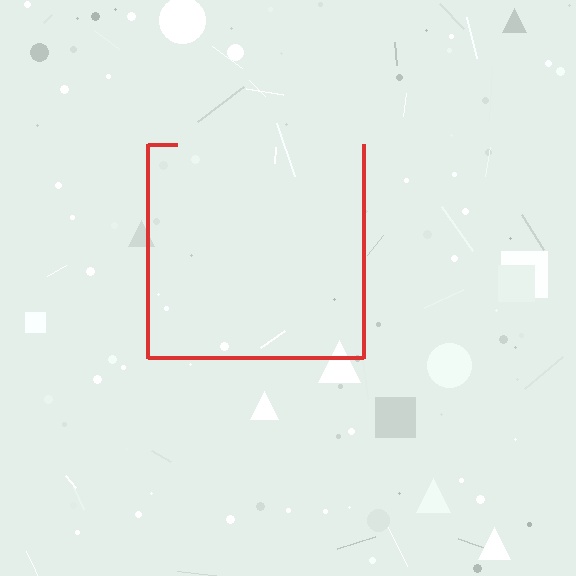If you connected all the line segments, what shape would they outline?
They would outline a square.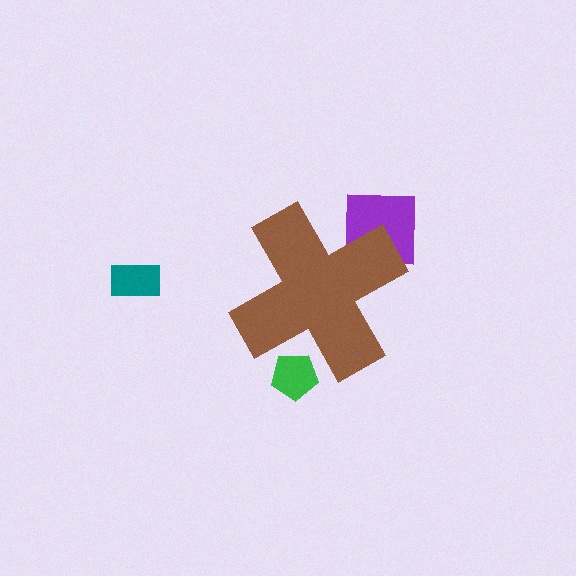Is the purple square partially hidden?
Yes, the purple square is partially hidden behind the brown cross.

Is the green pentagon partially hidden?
Yes, the green pentagon is partially hidden behind the brown cross.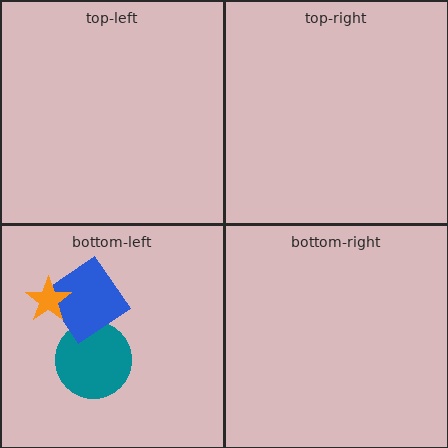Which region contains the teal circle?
The bottom-left region.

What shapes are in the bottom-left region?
The teal circle, the blue diamond, the orange star.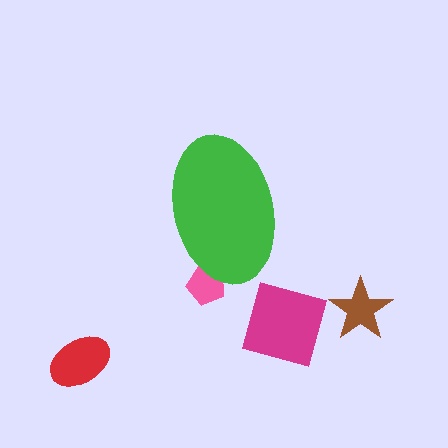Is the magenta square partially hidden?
No, the magenta square is fully visible.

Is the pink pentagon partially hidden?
Yes, the pink pentagon is partially hidden behind the green ellipse.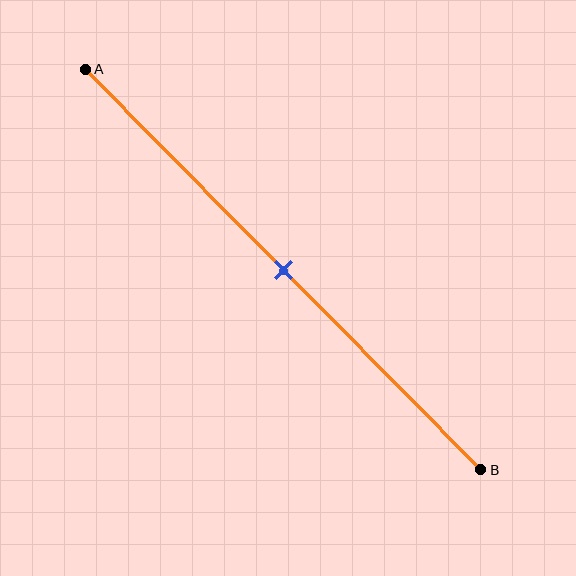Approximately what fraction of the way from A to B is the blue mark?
The blue mark is approximately 50% of the way from A to B.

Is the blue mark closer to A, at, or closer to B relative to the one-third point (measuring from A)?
The blue mark is closer to point B than the one-third point of segment AB.